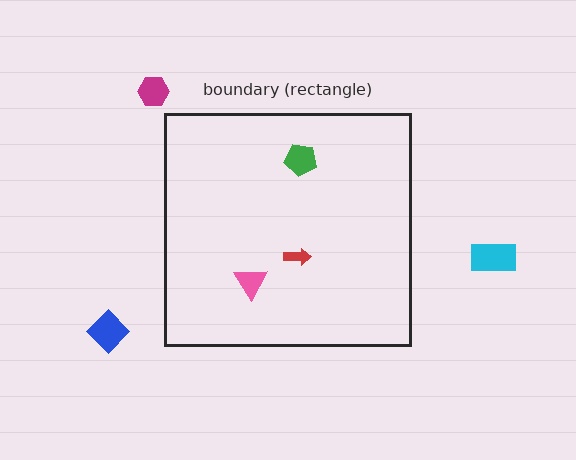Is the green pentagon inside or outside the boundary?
Inside.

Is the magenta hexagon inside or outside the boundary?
Outside.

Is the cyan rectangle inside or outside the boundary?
Outside.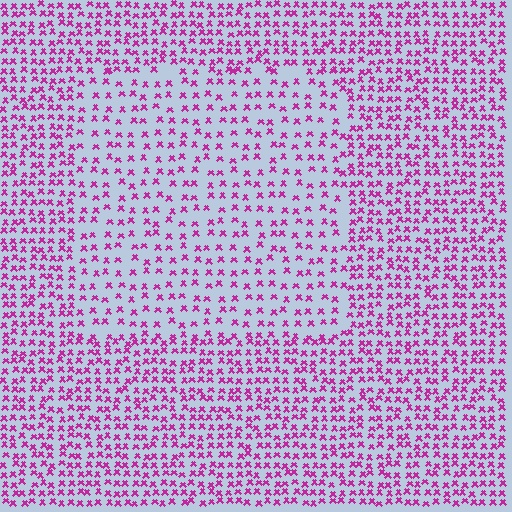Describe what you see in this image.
The image contains small magenta elements arranged at two different densities. A rectangle-shaped region is visible where the elements are less densely packed than the surrounding area.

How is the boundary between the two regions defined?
The boundary is defined by a change in element density (approximately 1.8x ratio). All elements are the same color, size, and shape.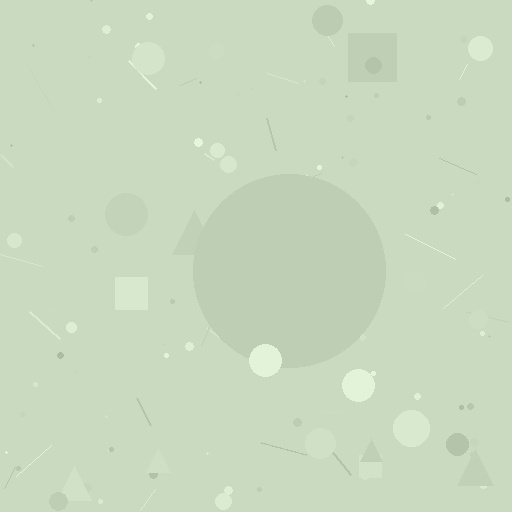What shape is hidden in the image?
A circle is hidden in the image.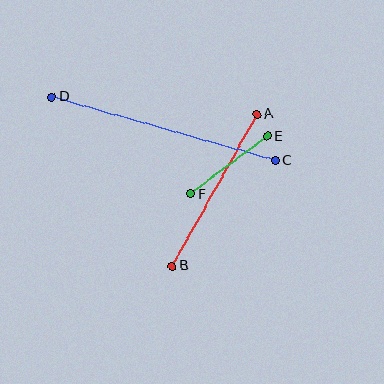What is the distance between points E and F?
The distance is approximately 96 pixels.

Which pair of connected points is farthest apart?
Points C and D are farthest apart.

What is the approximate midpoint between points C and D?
The midpoint is at approximately (164, 129) pixels.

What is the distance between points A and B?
The distance is approximately 174 pixels.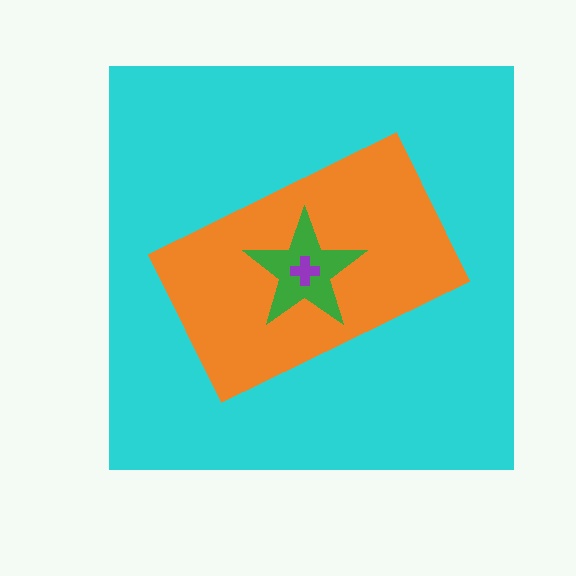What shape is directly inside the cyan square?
The orange rectangle.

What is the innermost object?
The purple cross.